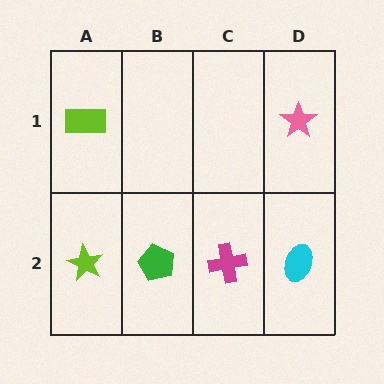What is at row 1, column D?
A pink star.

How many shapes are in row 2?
4 shapes.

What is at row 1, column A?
A lime rectangle.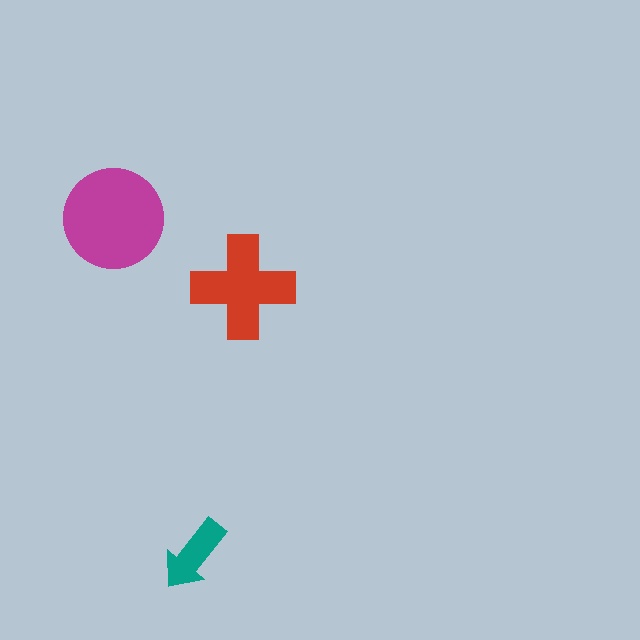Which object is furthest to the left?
The magenta circle is leftmost.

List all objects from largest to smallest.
The magenta circle, the red cross, the teal arrow.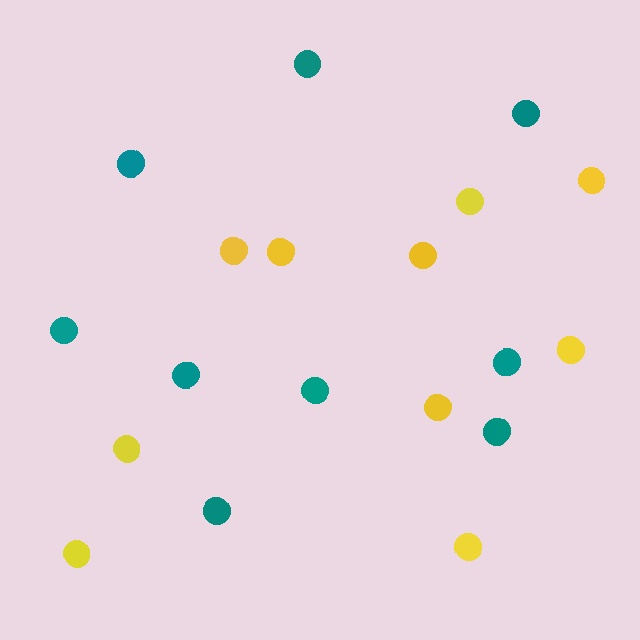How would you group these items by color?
There are 2 groups: one group of yellow circles (10) and one group of teal circles (9).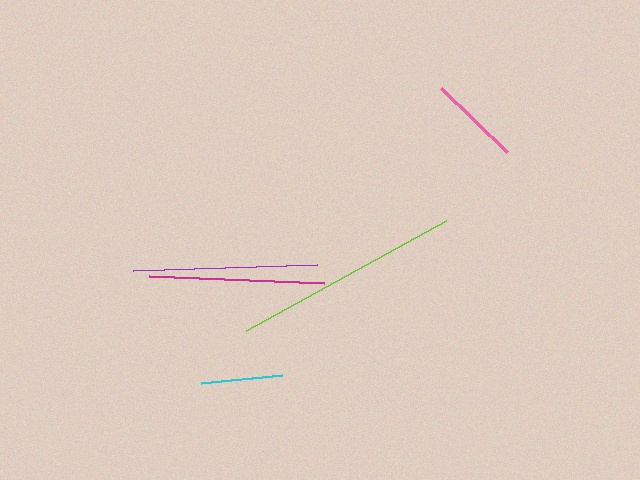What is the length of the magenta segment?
The magenta segment is approximately 175 pixels long.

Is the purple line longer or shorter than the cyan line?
The purple line is longer than the cyan line.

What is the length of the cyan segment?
The cyan segment is approximately 81 pixels long.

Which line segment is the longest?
The lime line is the longest at approximately 228 pixels.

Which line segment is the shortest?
The cyan line is the shortest at approximately 81 pixels.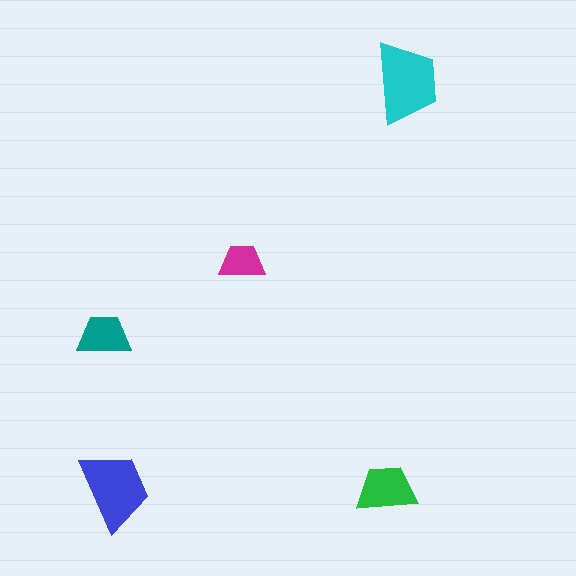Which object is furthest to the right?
The cyan trapezoid is rightmost.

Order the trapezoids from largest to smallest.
the cyan one, the blue one, the green one, the teal one, the magenta one.